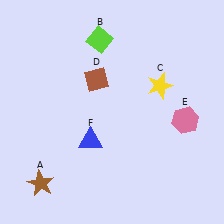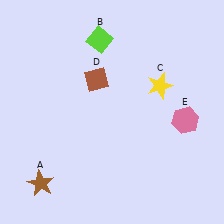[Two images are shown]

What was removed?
The blue triangle (F) was removed in Image 2.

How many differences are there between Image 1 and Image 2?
There is 1 difference between the two images.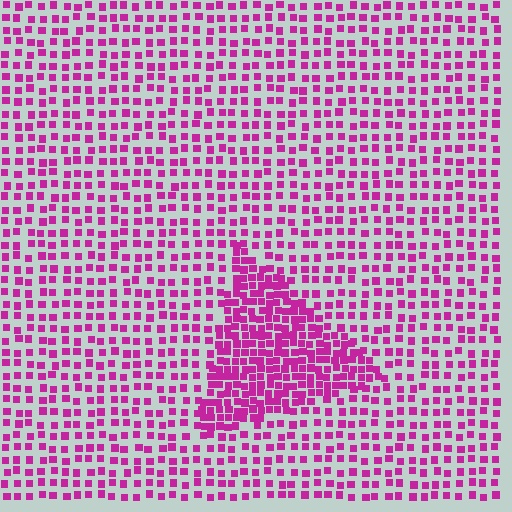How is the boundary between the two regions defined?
The boundary is defined by a change in element density (approximately 2.1x ratio). All elements are the same color, size, and shape.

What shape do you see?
I see a triangle.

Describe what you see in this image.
The image contains small magenta elements arranged at two different densities. A triangle-shaped region is visible where the elements are more densely packed than the surrounding area.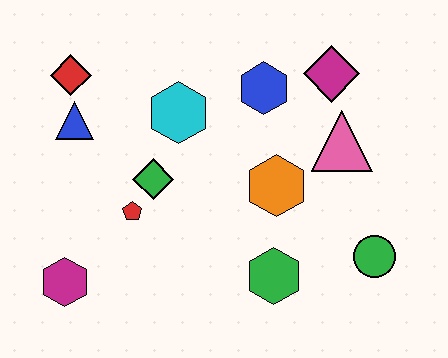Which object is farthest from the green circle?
The red diamond is farthest from the green circle.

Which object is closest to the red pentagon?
The green diamond is closest to the red pentagon.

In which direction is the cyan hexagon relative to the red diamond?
The cyan hexagon is to the right of the red diamond.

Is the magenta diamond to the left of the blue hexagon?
No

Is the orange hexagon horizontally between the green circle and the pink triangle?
No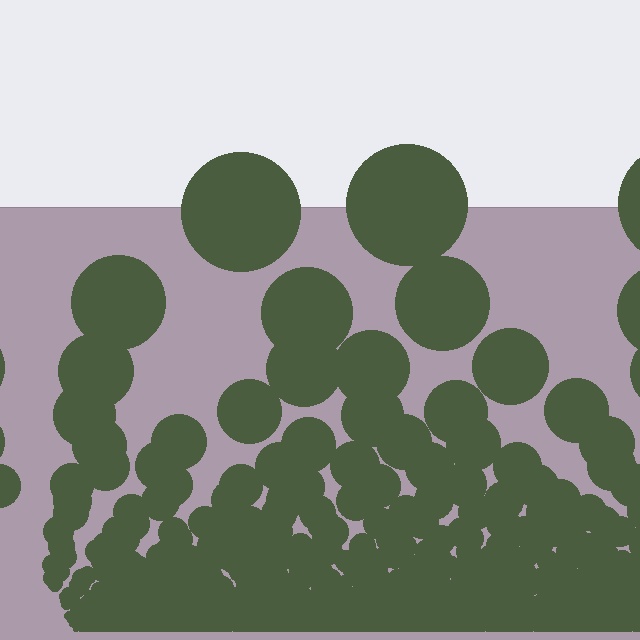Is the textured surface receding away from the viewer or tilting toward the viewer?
The surface appears to tilt toward the viewer. Texture elements get larger and sparser toward the top.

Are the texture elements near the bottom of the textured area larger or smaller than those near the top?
Smaller. The gradient is inverted — elements near the bottom are smaller and denser.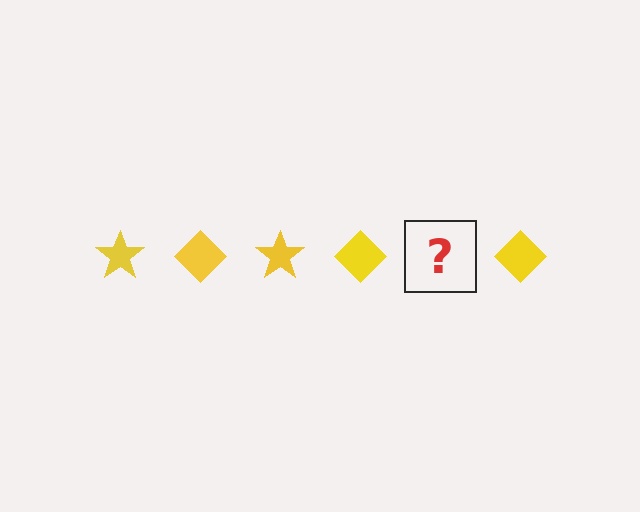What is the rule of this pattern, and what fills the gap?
The rule is that the pattern cycles through star, diamond shapes in yellow. The gap should be filled with a yellow star.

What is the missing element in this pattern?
The missing element is a yellow star.